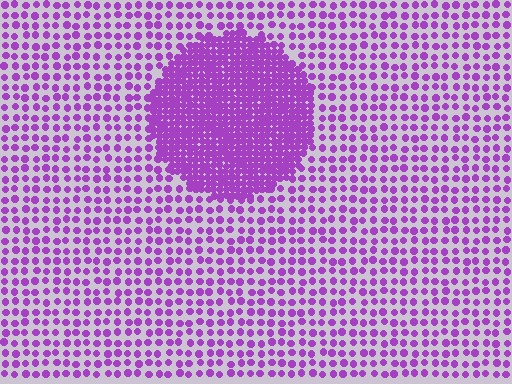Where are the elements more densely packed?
The elements are more densely packed inside the circle boundary.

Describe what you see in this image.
The image contains small purple elements arranged at two different densities. A circle-shaped region is visible where the elements are more densely packed than the surrounding area.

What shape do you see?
I see a circle.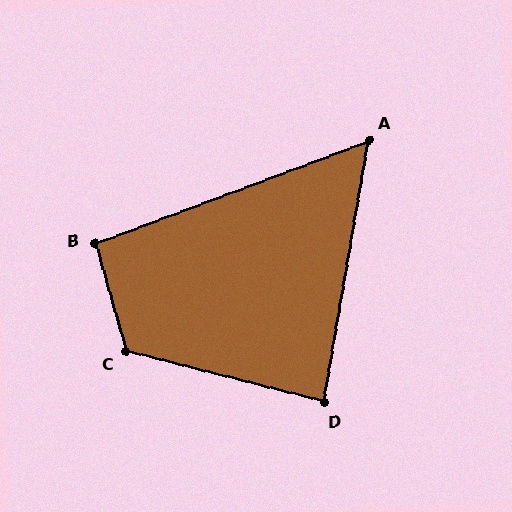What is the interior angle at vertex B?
Approximately 95 degrees (approximately right).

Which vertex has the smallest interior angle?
A, at approximately 60 degrees.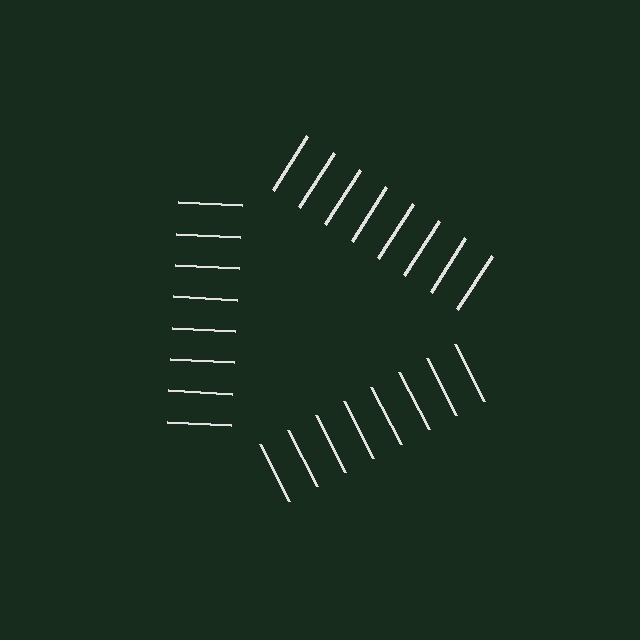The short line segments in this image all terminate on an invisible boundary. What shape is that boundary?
An illusory triangle — the line segments terminate on its edges but no continuous stroke is drawn.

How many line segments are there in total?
24 — 8 along each of the 3 edges.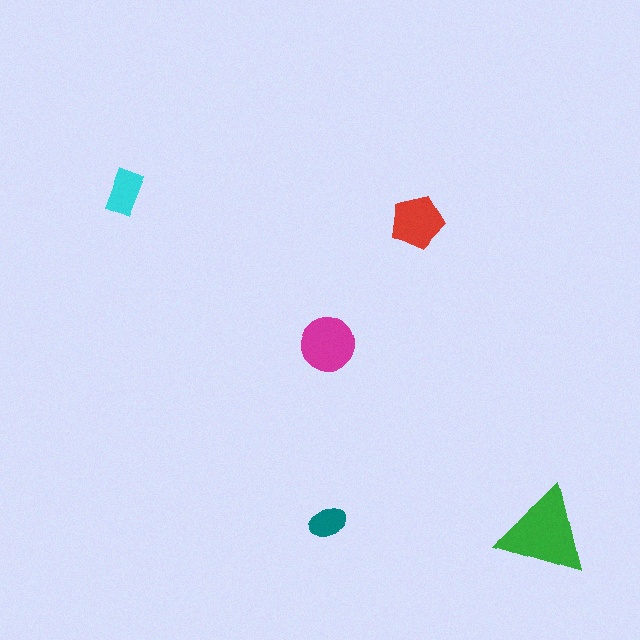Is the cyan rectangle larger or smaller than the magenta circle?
Smaller.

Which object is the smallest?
The teal ellipse.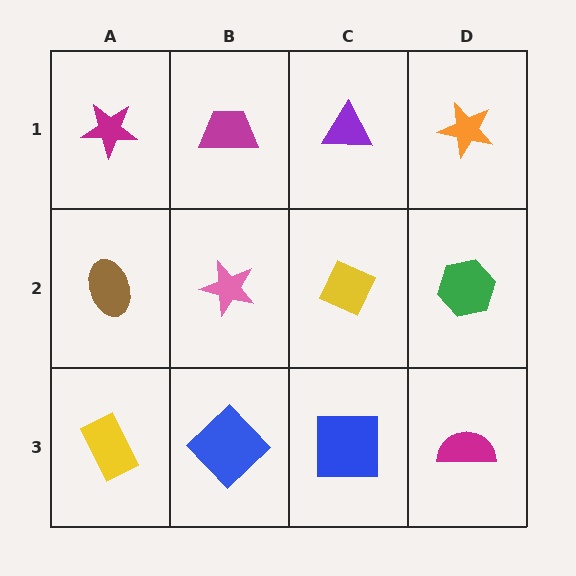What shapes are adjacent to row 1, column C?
A yellow diamond (row 2, column C), a magenta trapezoid (row 1, column B), an orange star (row 1, column D).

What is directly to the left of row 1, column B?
A magenta star.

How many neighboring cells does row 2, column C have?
4.